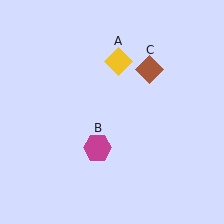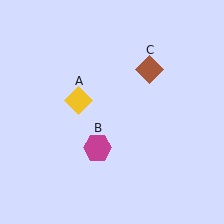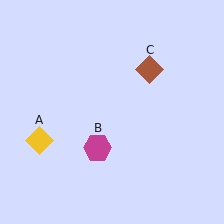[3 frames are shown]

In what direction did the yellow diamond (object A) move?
The yellow diamond (object A) moved down and to the left.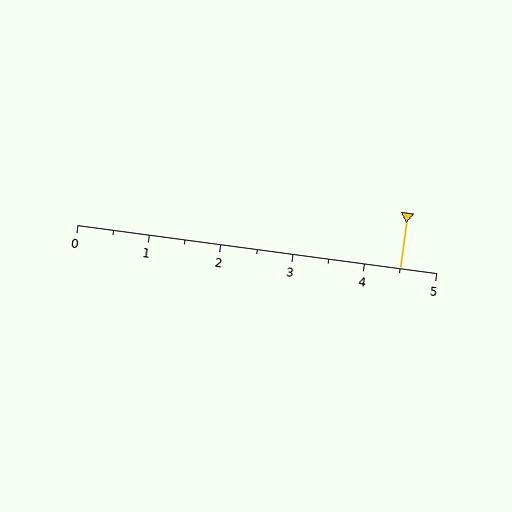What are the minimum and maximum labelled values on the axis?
The axis runs from 0 to 5.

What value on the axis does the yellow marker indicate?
The marker indicates approximately 4.5.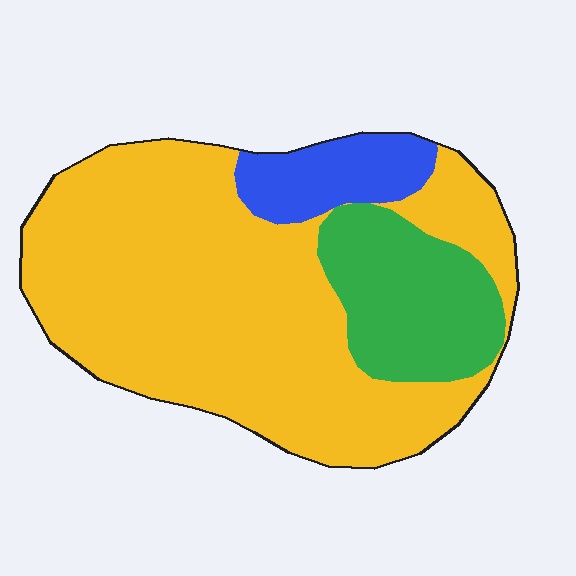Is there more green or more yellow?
Yellow.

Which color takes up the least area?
Blue, at roughly 10%.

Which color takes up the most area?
Yellow, at roughly 70%.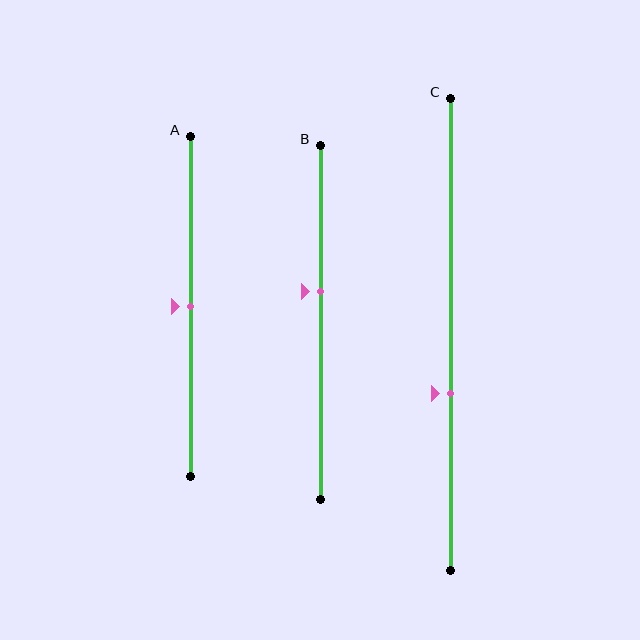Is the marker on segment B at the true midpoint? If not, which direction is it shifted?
No, the marker on segment B is shifted upward by about 9% of the segment length.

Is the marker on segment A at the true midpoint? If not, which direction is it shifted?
Yes, the marker on segment A is at the true midpoint.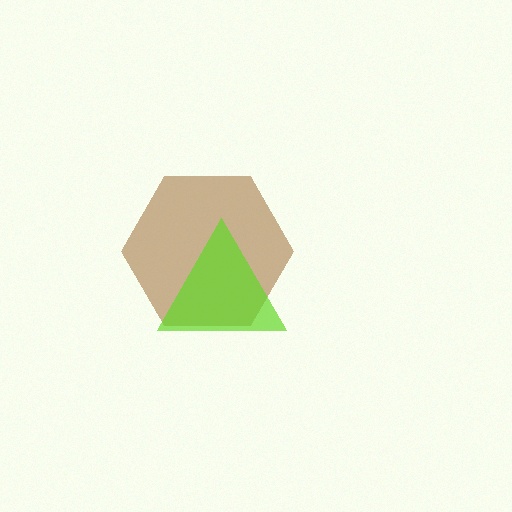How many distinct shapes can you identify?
There are 2 distinct shapes: a brown hexagon, a lime triangle.